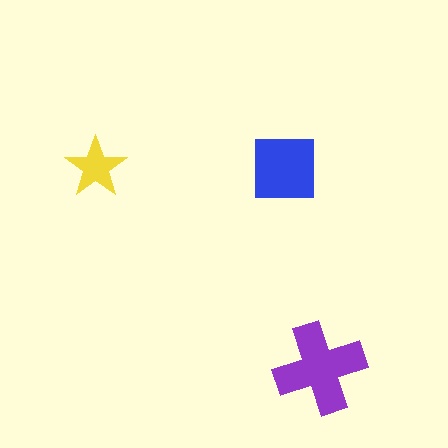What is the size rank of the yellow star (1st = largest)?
3rd.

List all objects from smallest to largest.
The yellow star, the blue square, the purple cross.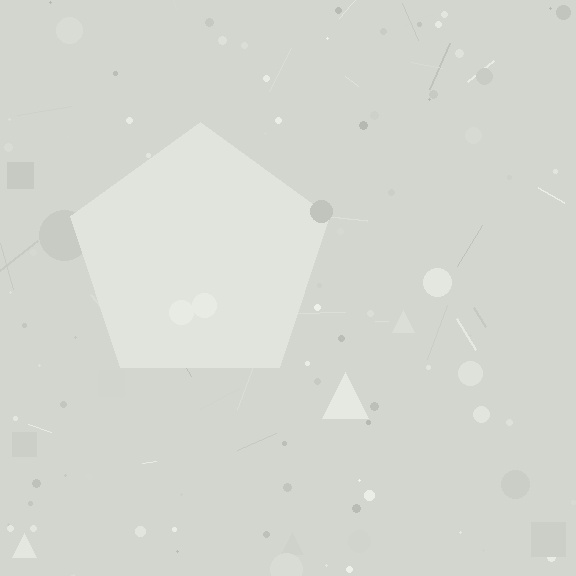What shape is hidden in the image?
A pentagon is hidden in the image.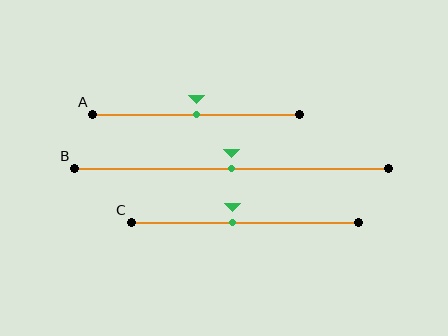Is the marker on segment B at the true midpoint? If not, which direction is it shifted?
Yes, the marker on segment B is at the true midpoint.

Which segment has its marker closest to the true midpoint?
Segment A has its marker closest to the true midpoint.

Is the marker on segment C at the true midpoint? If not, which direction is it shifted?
No, the marker on segment C is shifted to the left by about 5% of the segment length.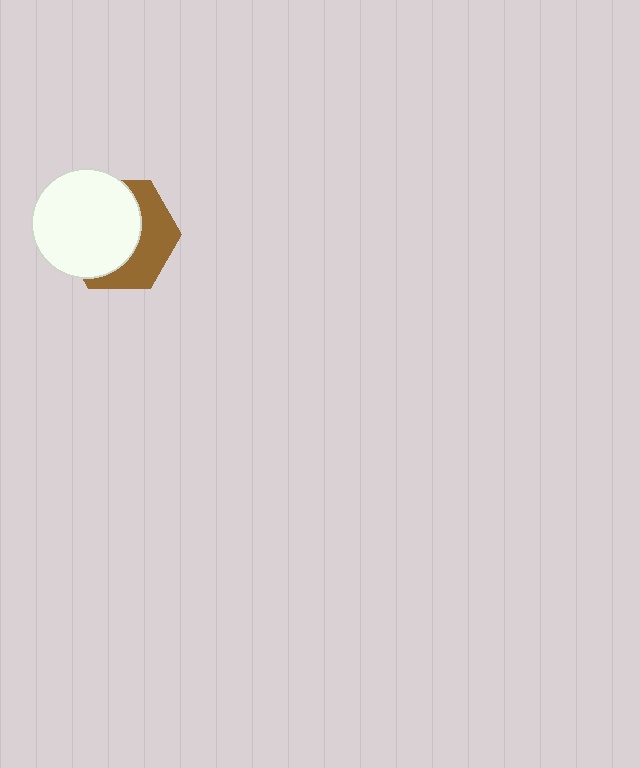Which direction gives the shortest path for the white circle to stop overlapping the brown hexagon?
Moving toward the upper-left gives the shortest separation.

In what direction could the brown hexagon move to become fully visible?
The brown hexagon could move toward the lower-right. That would shift it out from behind the white circle entirely.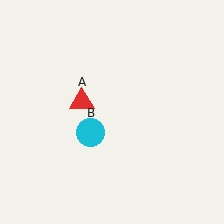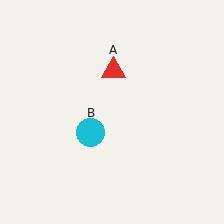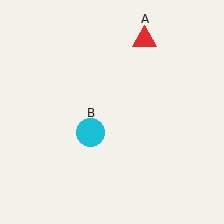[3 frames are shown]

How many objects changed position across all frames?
1 object changed position: red triangle (object A).